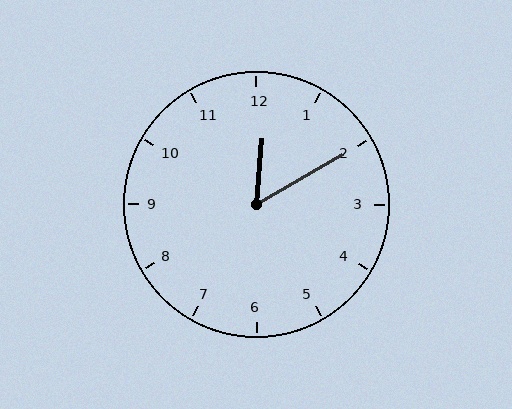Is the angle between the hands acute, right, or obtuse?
It is acute.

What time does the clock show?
12:10.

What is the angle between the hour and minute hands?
Approximately 55 degrees.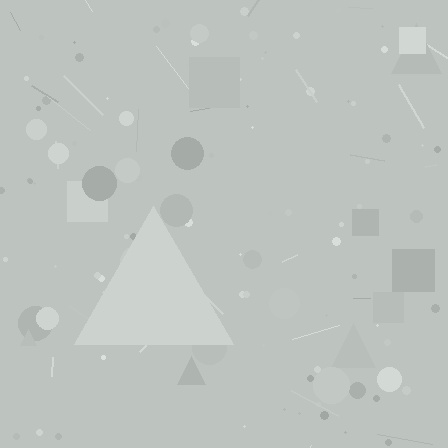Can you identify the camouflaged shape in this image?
The camouflaged shape is a triangle.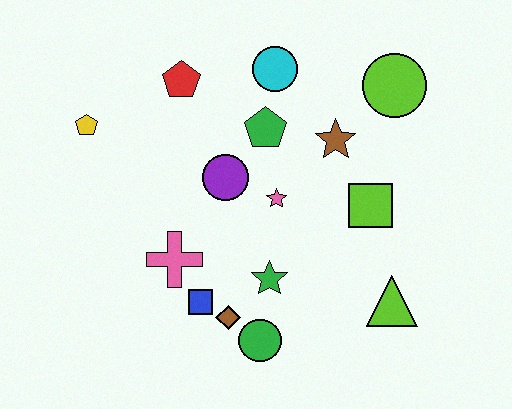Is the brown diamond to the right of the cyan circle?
No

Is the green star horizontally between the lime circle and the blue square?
Yes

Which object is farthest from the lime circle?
The yellow pentagon is farthest from the lime circle.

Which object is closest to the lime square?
The brown star is closest to the lime square.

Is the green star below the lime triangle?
No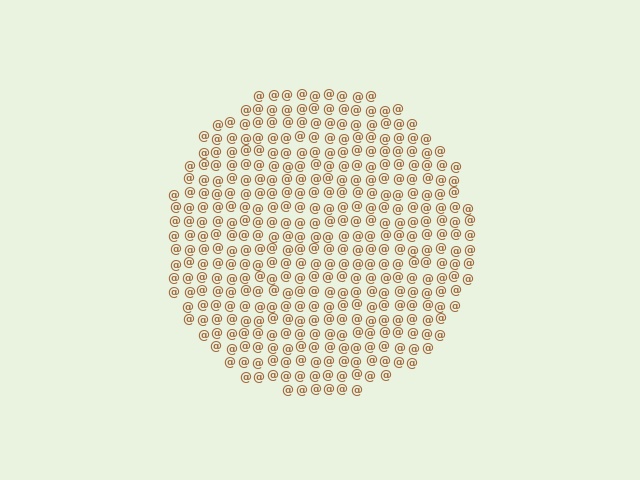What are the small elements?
The small elements are at signs.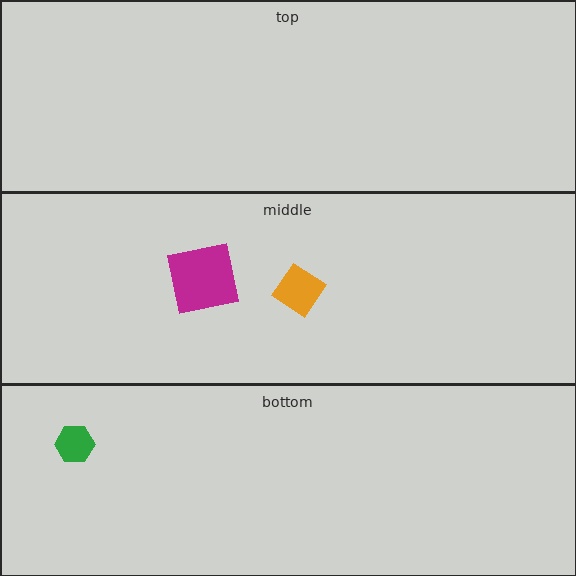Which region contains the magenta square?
The middle region.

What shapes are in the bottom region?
The green hexagon.